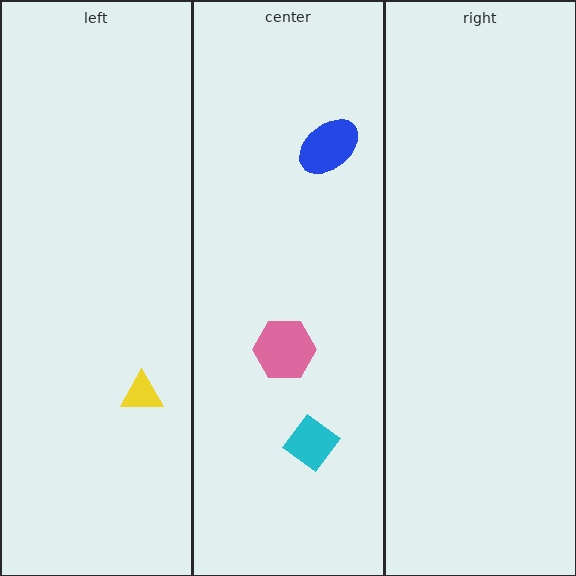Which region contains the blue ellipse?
The center region.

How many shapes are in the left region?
1.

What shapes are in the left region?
The yellow triangle.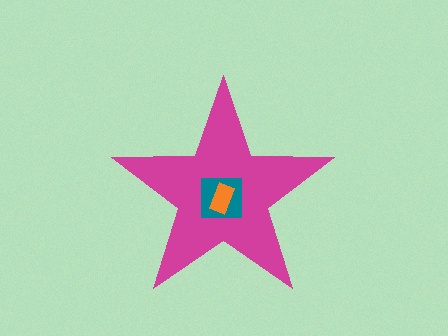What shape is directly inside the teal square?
The orange rectangle.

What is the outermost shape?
The magenta star.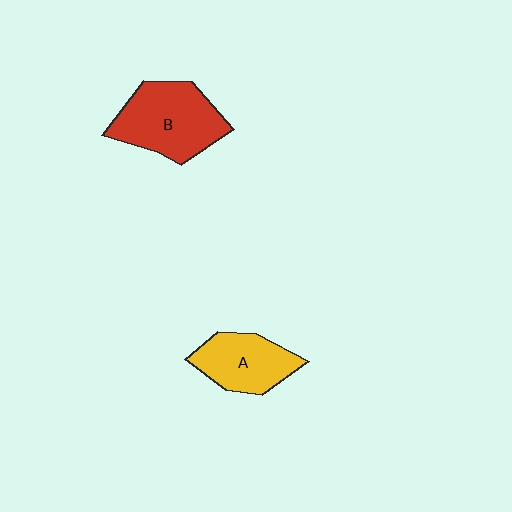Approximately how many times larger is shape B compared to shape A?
Approximately 1.4 times.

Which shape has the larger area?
Shape B (red).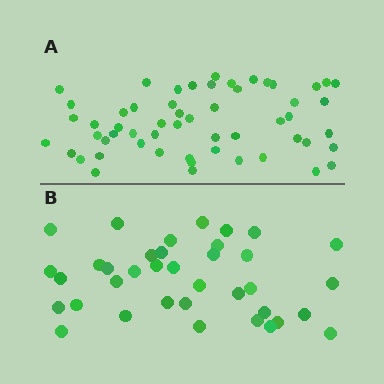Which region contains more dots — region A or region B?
Region A (the top region) has more dots.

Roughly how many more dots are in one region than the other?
Region A has approximately 20 more dots than region B.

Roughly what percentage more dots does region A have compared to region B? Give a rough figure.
About 50% more.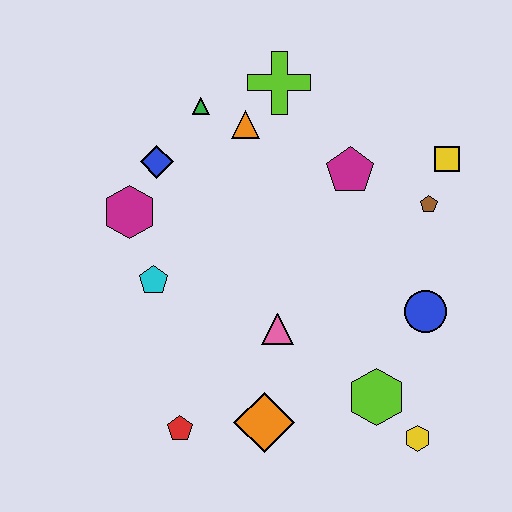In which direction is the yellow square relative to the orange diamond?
The yellow square is above the orange diamond.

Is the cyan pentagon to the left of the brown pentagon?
Yes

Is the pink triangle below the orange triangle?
Yes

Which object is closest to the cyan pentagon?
The magenta hexagon is closest to the cyan pentagon.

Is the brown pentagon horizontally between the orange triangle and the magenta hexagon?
No